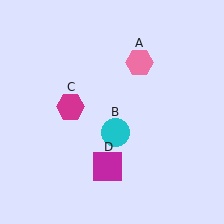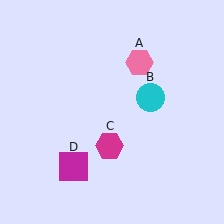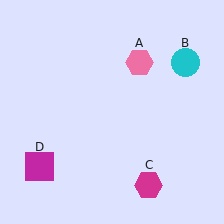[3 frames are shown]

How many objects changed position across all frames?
3 objects changed position: cyan circle (object B), magenta hexagon (object C), magenta square (object D).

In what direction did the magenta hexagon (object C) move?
The magenta hexagon (object C) moved down and to the right.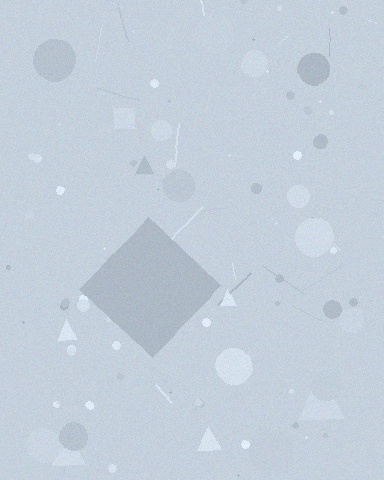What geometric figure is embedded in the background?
A diamond is embedded in the background.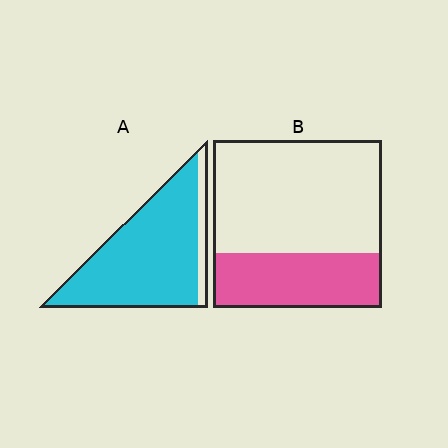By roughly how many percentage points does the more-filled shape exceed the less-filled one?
By roughly 55 percentage points (A over B).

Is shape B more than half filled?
No.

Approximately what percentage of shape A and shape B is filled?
A is approximately 90% and B is approximately 35%.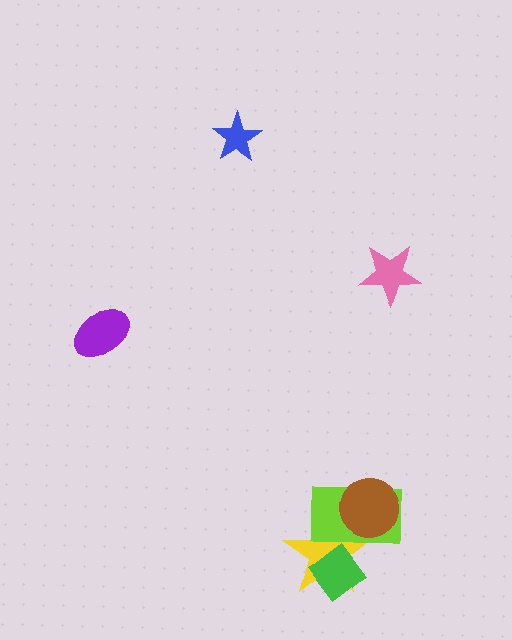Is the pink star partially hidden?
No, no other shape covers it.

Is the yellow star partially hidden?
Yes, it is partially covered by another shape.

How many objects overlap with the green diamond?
2 objects overlap with the green diamond.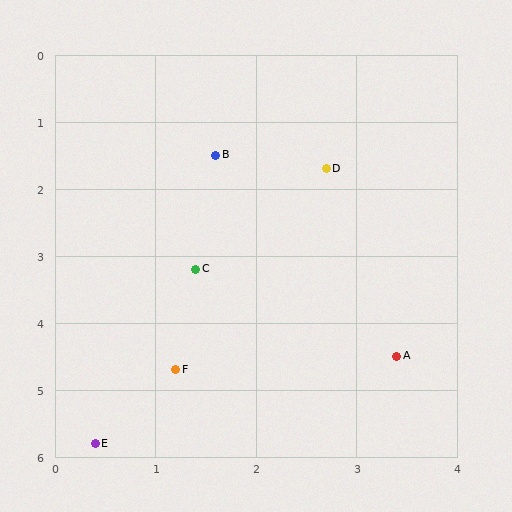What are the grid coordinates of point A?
Point A is at approximately (3.4, 4.5).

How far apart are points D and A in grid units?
Points D and A are about 2.9 grid units apart.